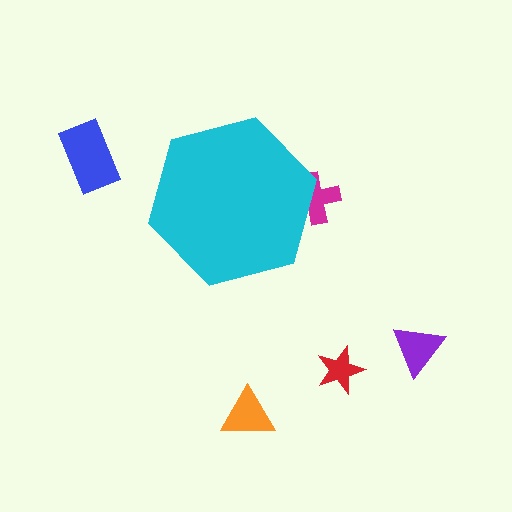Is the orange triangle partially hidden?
No, the orange triangle is fully visible.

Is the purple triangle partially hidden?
No, the purple triangle is fully visible.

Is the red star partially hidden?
No, the red star is fully visible.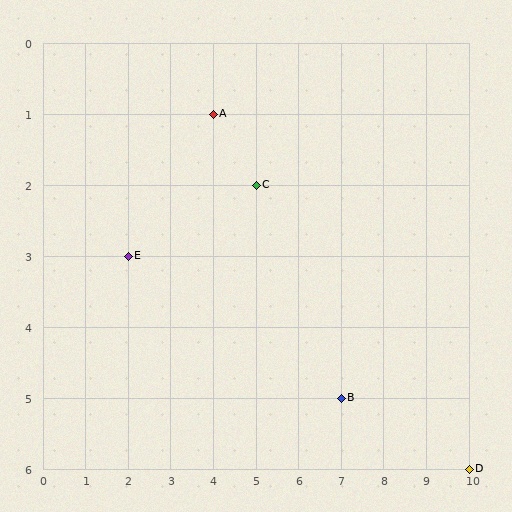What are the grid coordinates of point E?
Point E is at grid coordinates (2, 3).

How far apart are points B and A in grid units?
Points B and A are 3 columns and 4 rows apart (about 5.0 grid units diagonally).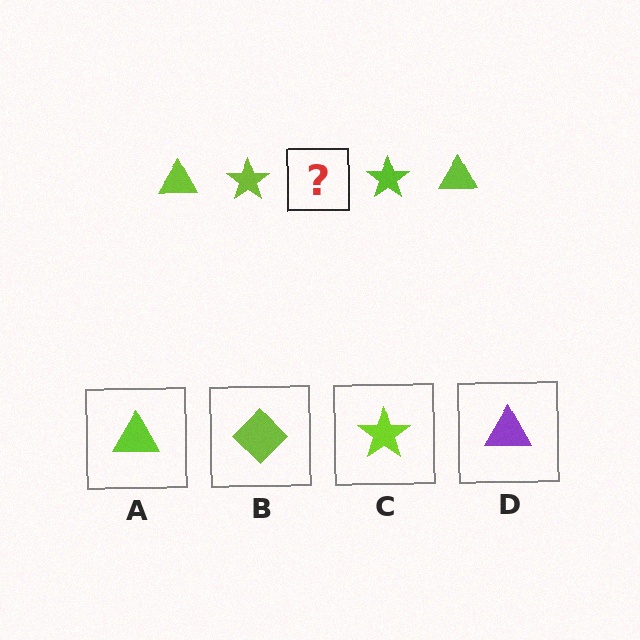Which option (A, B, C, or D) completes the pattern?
A.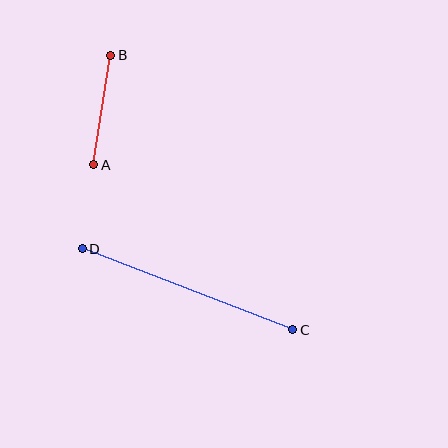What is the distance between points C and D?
The distance is approximately 226 pixels.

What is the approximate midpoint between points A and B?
The midpoint is at approximately (102, 110) pixels.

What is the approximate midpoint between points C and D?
The midpoint is at approximately (188, 289) pixels.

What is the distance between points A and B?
The distance is approximately 111 pixels.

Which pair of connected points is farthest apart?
Points C and D are farthest apart.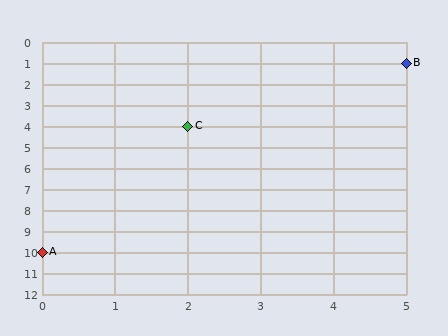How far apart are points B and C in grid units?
Points B and C are 3 columns and 3 rows apart (about 4.2 grid units diagonally).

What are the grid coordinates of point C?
Point C is at grid coordinates (2, 4).